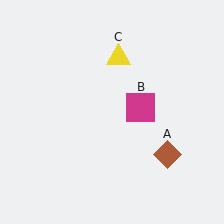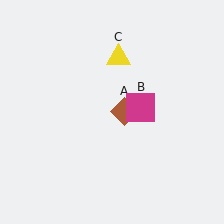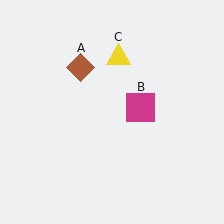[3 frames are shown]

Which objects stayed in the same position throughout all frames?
Magenta square (object B) and yellow triangle (object C) remained stationary.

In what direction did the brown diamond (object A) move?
The brown diamond (object A) moved up and to the left.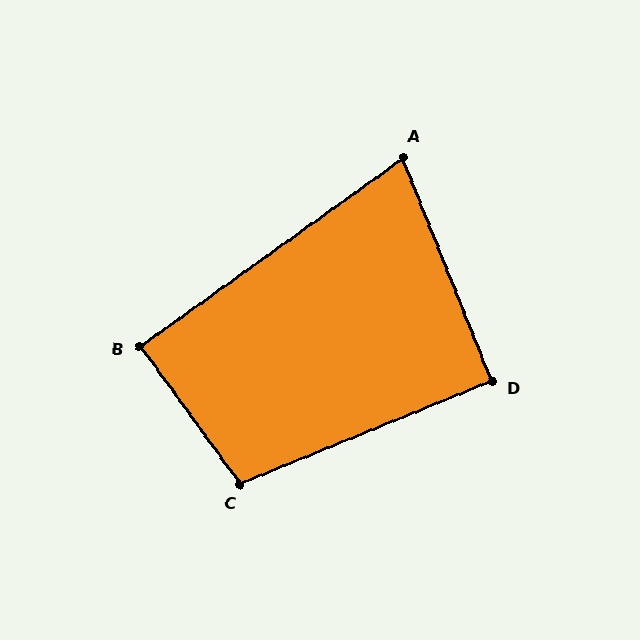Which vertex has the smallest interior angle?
A, at approximately 76 degrees.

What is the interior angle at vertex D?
Approximately 91 degrees (approximately right).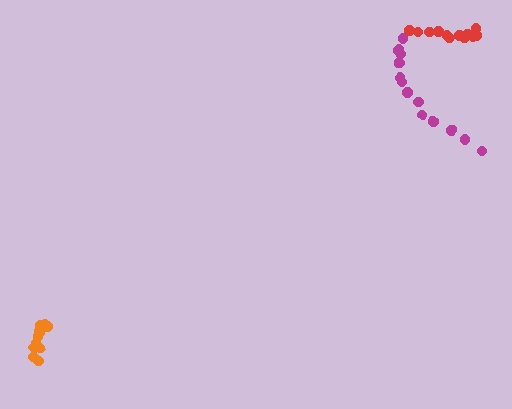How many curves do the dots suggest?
There are 3 distinct paths.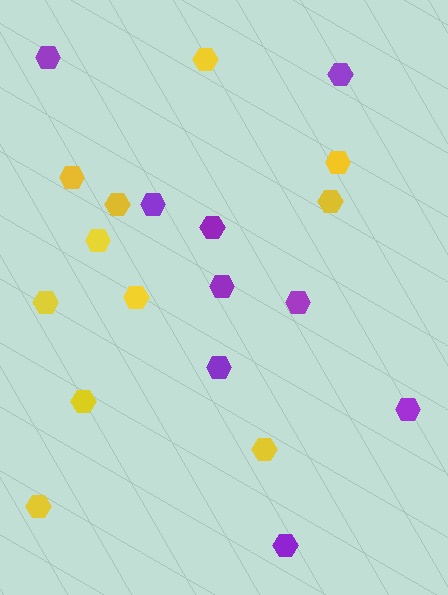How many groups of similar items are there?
There are 2 groups: one group of yellow hexagons (11) and one group of purple hexagons (9).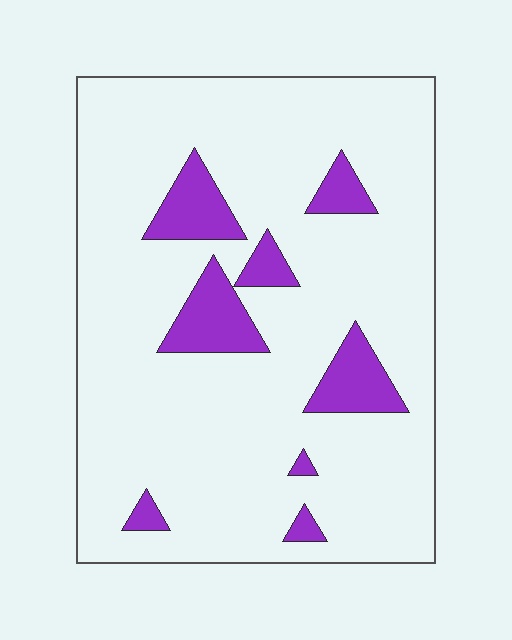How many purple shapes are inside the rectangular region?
8.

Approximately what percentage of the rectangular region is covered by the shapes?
Approximately 15%.